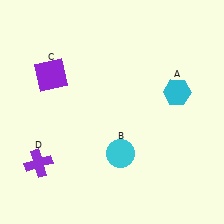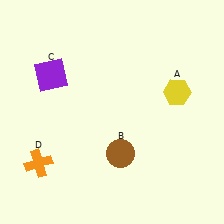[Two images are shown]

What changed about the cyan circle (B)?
In Image 1, B is cyan. In Image 2, it changed to brown.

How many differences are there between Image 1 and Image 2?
There are 3 differences between the two images.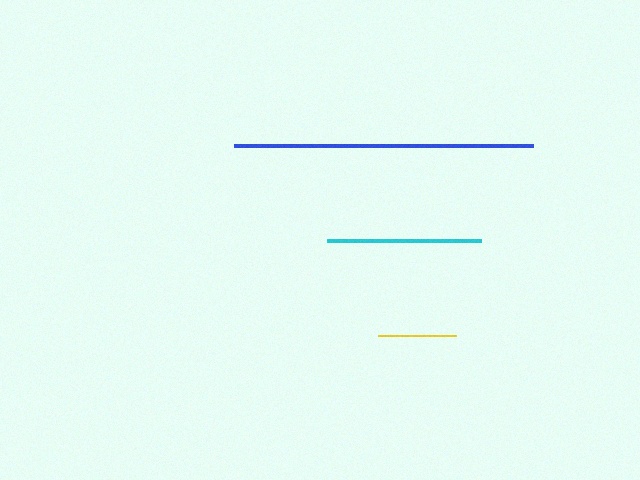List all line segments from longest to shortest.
From longest to shortest: blue, cyan, yellow.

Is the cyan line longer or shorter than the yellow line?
The cyan line is longer than the yellow line.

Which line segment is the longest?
The blue line is the longest at approximately 299 pixels.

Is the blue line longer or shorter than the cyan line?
The blue line is longer than the cyan line.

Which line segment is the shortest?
The yellow line is the shortest at approximately 77 pixels.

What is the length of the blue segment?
The blue segment is approximately 299 pixels long.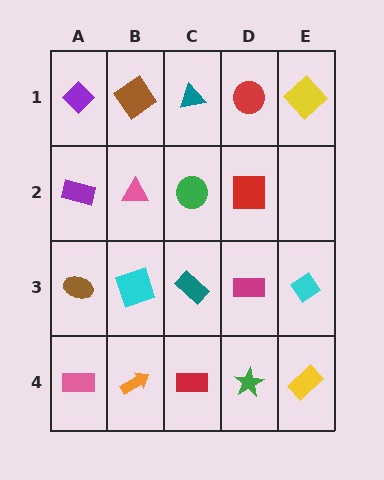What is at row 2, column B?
A pink triangle.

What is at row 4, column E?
A yellow rectangle.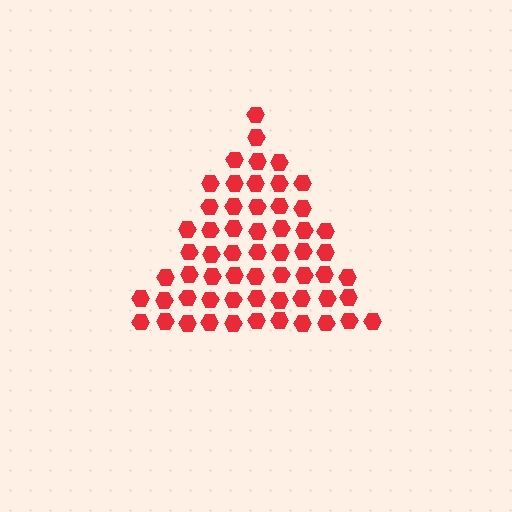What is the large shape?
The large shape is a triangle.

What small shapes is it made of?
It is made of small hexagons.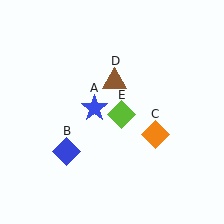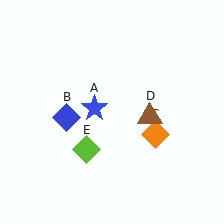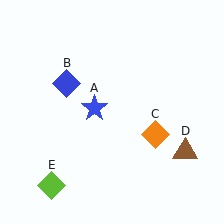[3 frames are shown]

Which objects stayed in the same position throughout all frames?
Blue star (object A) and orange diamond (object C) remained stationary.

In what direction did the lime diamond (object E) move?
The lime diamond (object E) moved down and to the left.